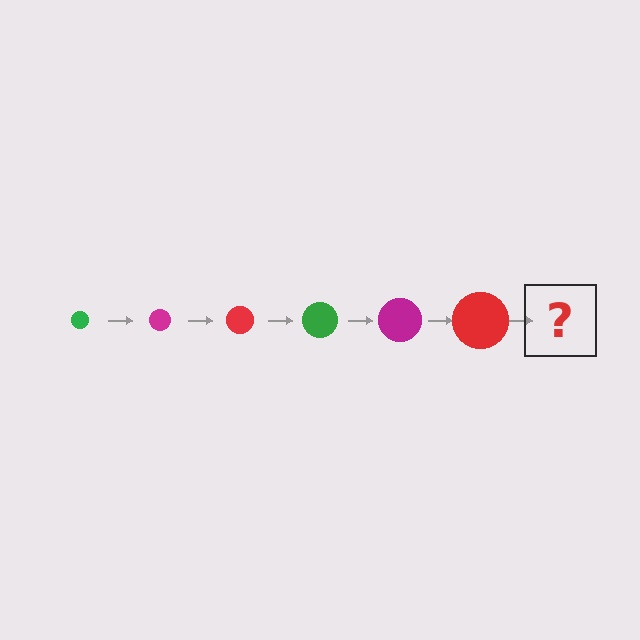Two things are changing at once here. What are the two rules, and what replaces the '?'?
The two rules are that the circle grows larger each step and the color cycles through green, magenta, and red. The '?' should be a green circle, larger than the previous one.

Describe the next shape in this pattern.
It should be a green circle, larger than the previous one.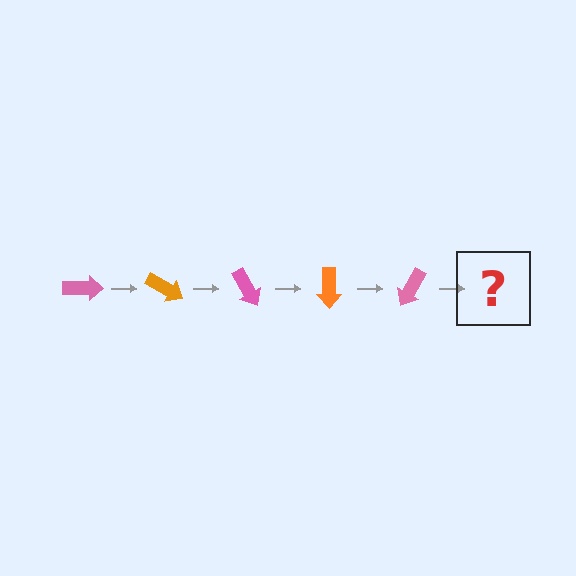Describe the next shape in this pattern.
It should be an orange arrow, rotated 150 degrees from the start.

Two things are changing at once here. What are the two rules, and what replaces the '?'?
The two rules are that it rotates 30 degrees each step and the color cycles through pink and orange. The '?' should be an orange arrow, rotated 150 degrees from the start.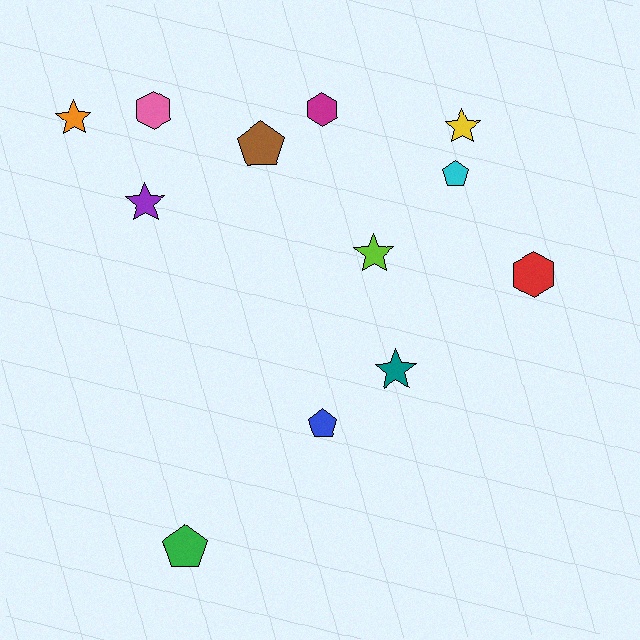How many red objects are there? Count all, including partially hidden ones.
There is 1 red object.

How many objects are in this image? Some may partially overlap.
There are 12 objects.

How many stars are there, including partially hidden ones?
There are 5 stars.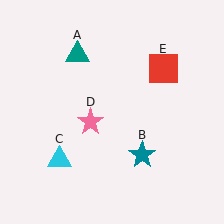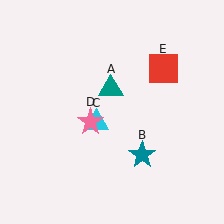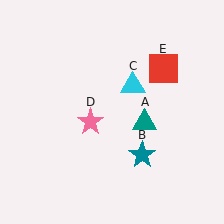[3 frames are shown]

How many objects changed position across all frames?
2 objects changed position: teal triangle (object A), cyan triangle (object C).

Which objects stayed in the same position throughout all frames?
Teal star (object B) and pink star (object D) and red square (object E) remained stationary.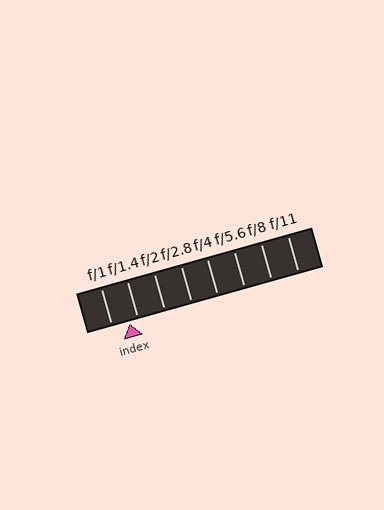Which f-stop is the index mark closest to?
The index mark is closest to f/1.4.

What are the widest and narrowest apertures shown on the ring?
The widest aperture shown is f/1 and the narrowest is f/11.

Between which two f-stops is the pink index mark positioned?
The index mark is between f/1 and f/1.4.